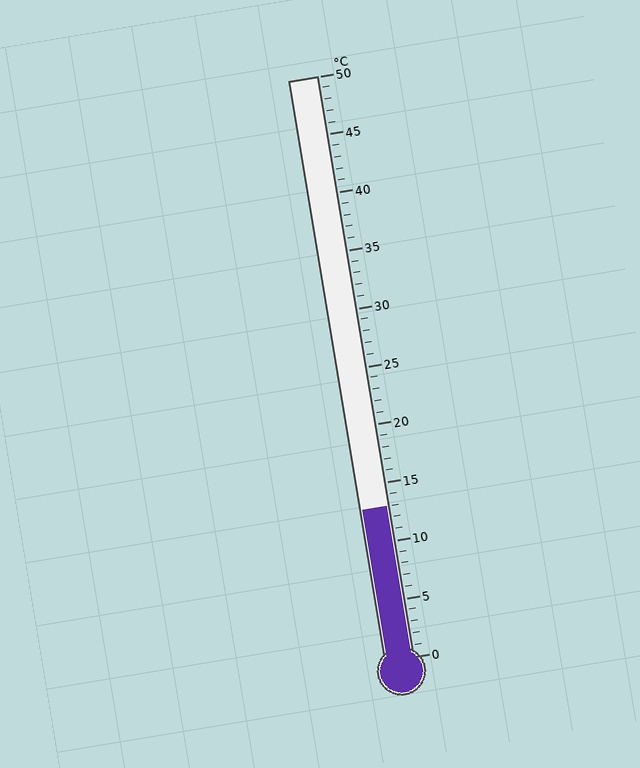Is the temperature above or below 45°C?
The temperature is below 45°C.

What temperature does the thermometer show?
The thermometer shows approximately 13°C.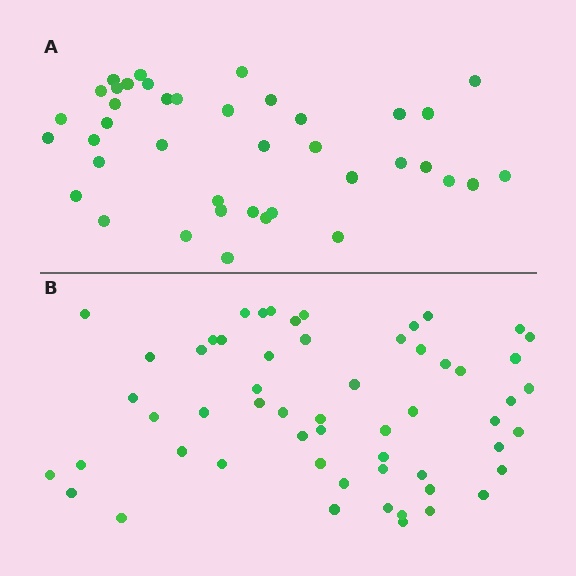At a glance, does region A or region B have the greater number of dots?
Region B (the bottom region) has more dots.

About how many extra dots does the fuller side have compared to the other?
Region B has approximately 15 more dots than region A.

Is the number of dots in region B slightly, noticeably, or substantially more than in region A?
Region B has noticeably more, but not dramatically so. The ratio is roughly 1.4 to 1.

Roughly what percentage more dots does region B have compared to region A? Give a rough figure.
About 40% more.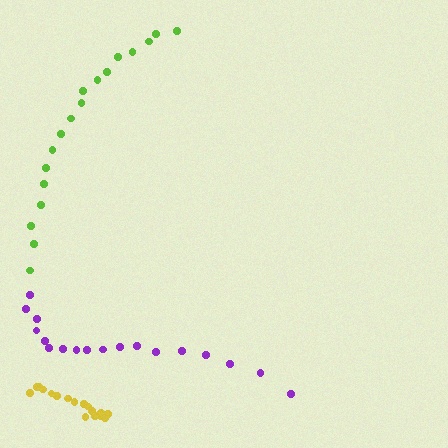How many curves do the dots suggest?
There are 3 distinct paths.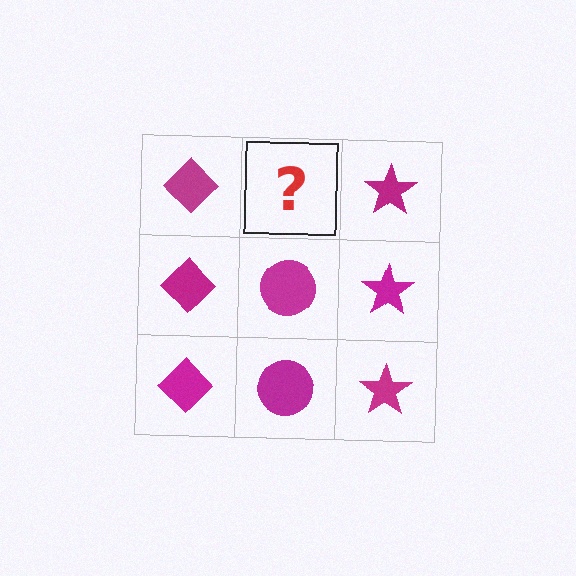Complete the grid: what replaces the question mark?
The question mark should be replaced with a magenta circle.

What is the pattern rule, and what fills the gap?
The rule is that each column has a consistent shape. The gap should be filled with a magenta circle.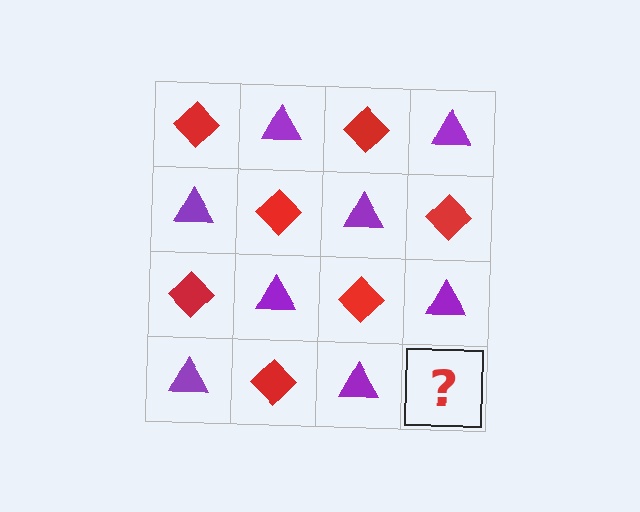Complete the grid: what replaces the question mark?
The question mark should be replaced with a red diamond.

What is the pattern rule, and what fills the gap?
The rule is that it alternates red diamond and purple triangle in a checkerboard pattern. The gap should be filled with a red diamond.